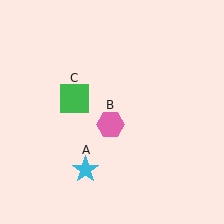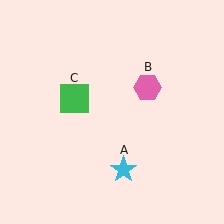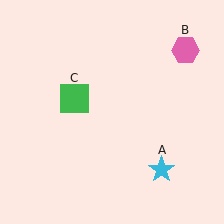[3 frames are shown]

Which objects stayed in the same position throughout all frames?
Green square (object C) remained stationary.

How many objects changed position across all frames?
2 objects changed position: cyan star (object A), pink hexagon (object B).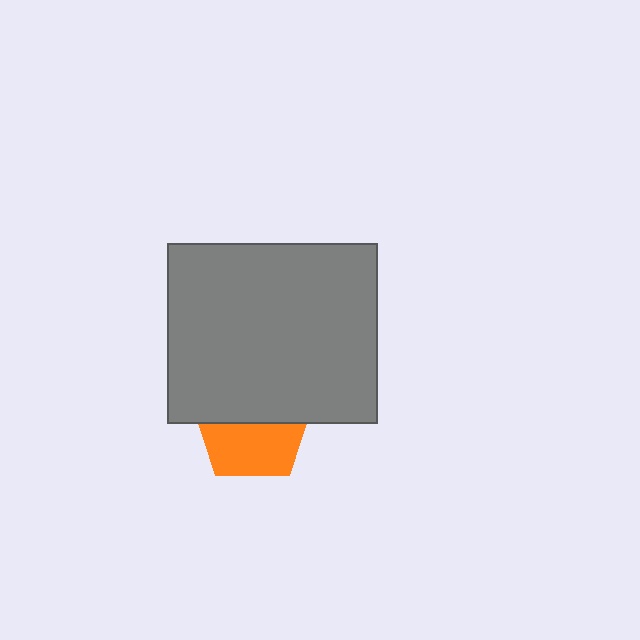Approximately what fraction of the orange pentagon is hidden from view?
Roughly 50% of the orange pentagon is hidden behind the gray rectangle.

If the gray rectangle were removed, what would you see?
You would see the complete orange pentagon.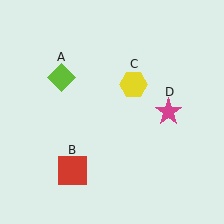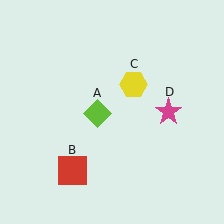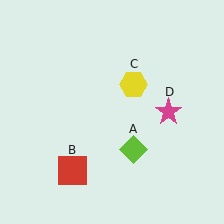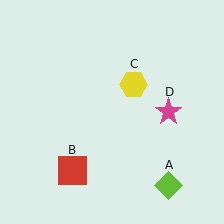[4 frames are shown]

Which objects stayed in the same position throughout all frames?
Red square (object B) and yellow hexagon (object C) and magenta star (object D) remained stationary.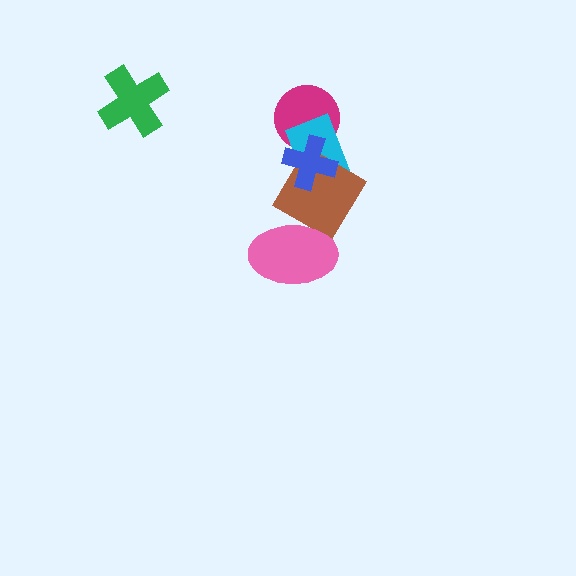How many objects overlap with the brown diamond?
3 objects overlap with the brown diamond.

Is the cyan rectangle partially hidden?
Yes, it is partially covered by another shape.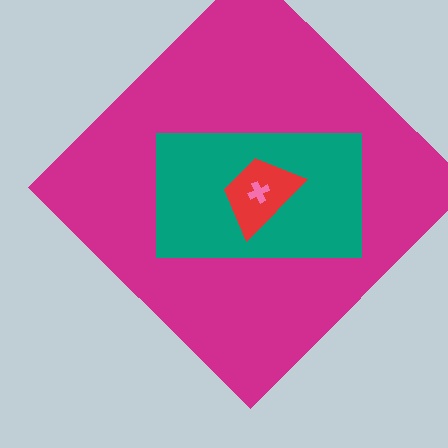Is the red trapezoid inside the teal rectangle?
Yes.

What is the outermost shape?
The magenta diamond.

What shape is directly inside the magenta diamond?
The teal rectangle.